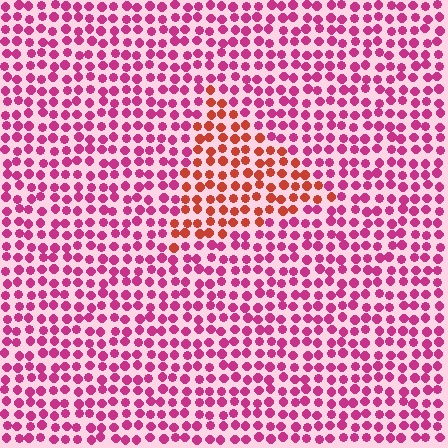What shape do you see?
I see a triangle.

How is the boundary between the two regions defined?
The boundary is defined purely by a slight shift in hue (about 41 degrees). Spacing, size, and orientation are identical on both sides.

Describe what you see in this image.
The image is filled with small magenta elements in a uniform arrangement. A triangle-shaped region is visible where the elements are tinted to a slightly different hue, forming a subtle color boundary.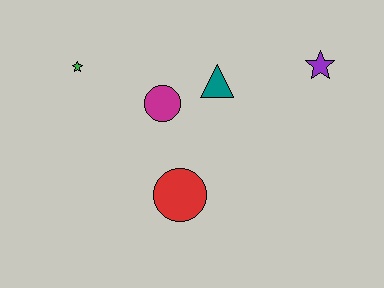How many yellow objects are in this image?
There are no yellow objects.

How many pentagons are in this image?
There are no pentagons.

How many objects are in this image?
There are 5 objects.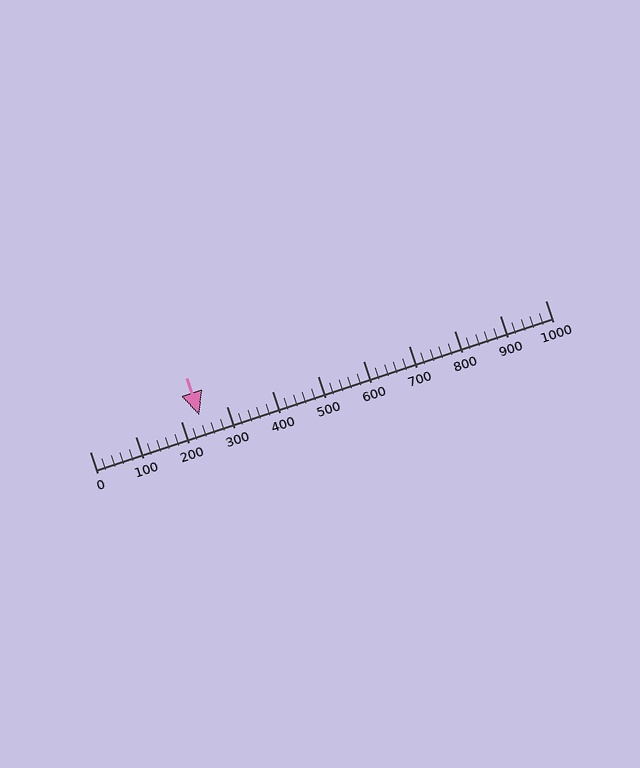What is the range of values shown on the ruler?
The ruler shows values from 0 to 1000.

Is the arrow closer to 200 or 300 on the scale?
The arrow is closer to 200.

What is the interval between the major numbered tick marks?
The major tick marks are spaced 100 units apart.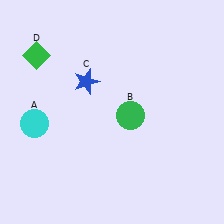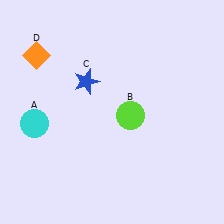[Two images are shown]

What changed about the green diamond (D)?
In Image 1, D is green. In Image 2, it changed to orange.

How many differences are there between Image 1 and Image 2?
There are 2 differences between the two images.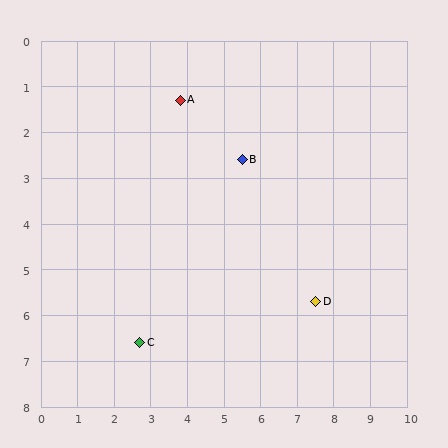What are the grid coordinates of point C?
Point C is at approximately (2.7, 6.6).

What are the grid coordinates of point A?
Point A is at approximately (3.8, 1.3).